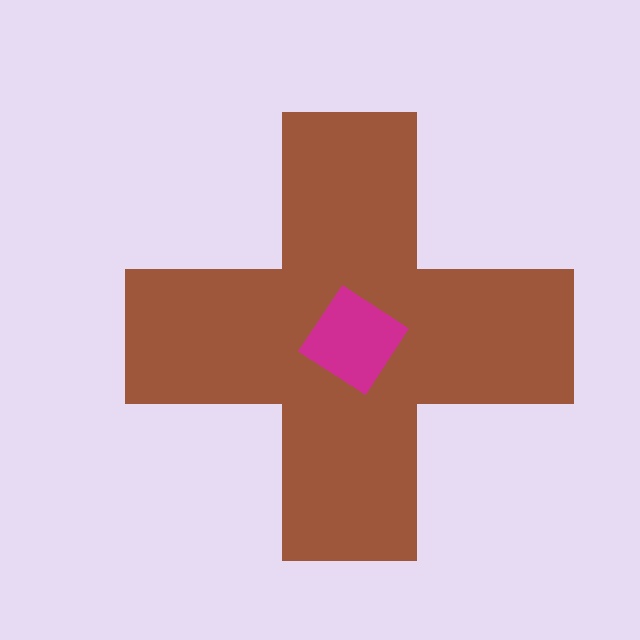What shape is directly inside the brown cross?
The magenta diamond.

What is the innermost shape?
The magenta diamond.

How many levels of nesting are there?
2.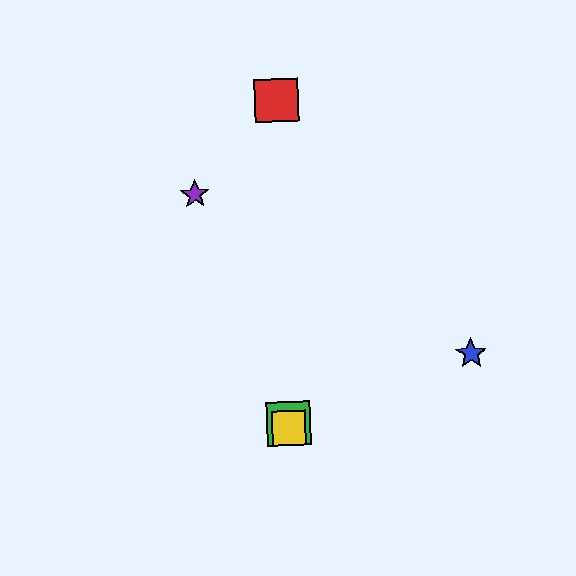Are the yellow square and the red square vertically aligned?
Yes, both are at x≈289.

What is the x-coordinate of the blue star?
The blue star is at x≈471.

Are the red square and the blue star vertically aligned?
No, the red square is at x≈276 and the blue star is at x≈471.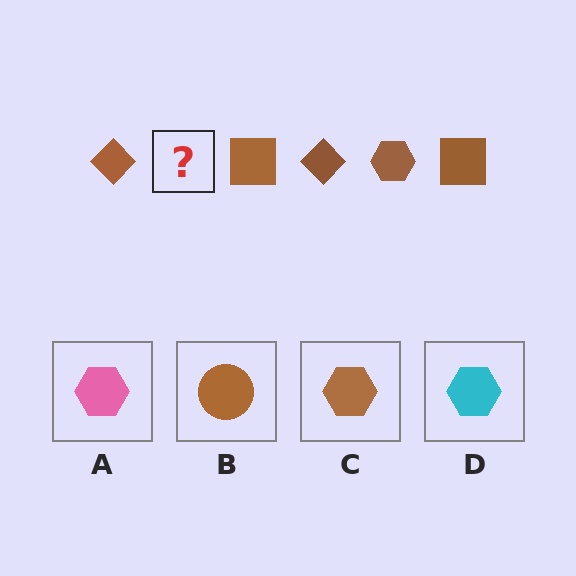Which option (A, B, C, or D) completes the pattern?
C.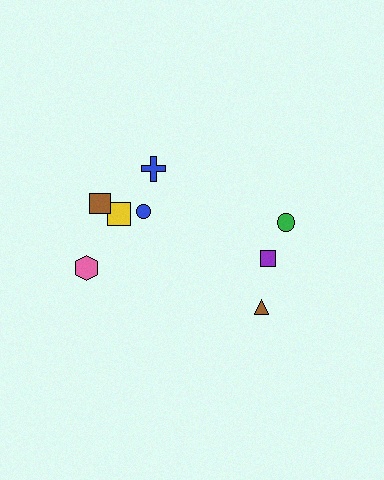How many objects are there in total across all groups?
There are 8 objects.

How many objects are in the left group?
There are 5 objects.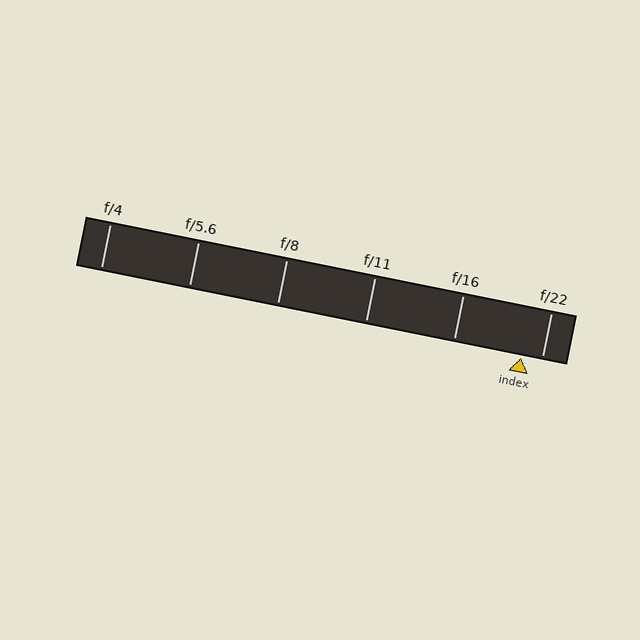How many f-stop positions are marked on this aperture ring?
There are 6 f-stop positions marked.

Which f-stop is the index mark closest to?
The index mark is closest to f/22.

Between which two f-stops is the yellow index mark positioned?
The index mark is between f/16 and f/22.